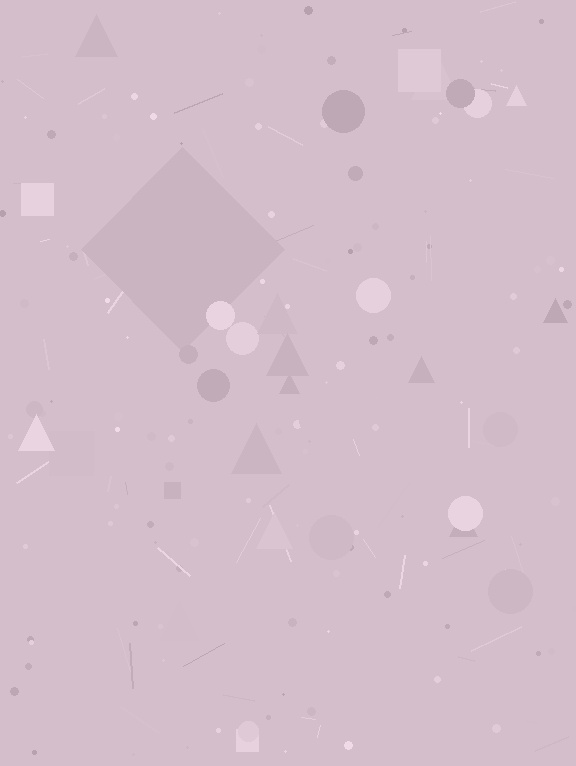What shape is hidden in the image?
A diamond is hidden in the image.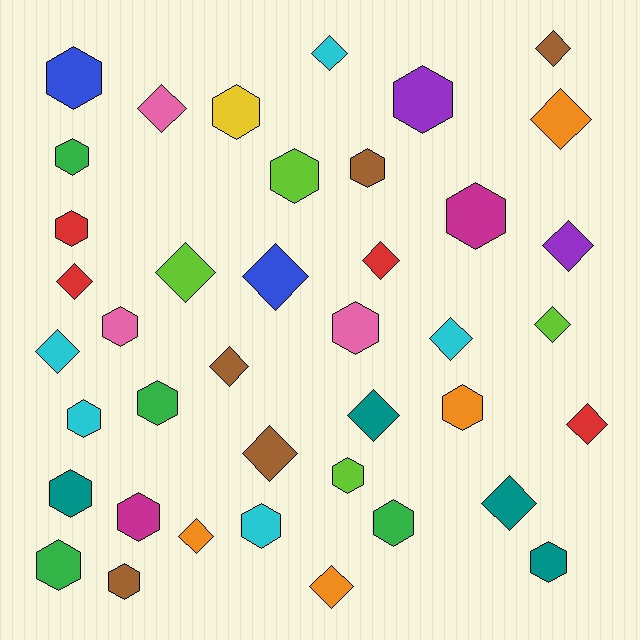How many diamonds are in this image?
There are 19 diamonds.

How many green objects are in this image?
There are 4 green objects.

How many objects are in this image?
There are 40 objects.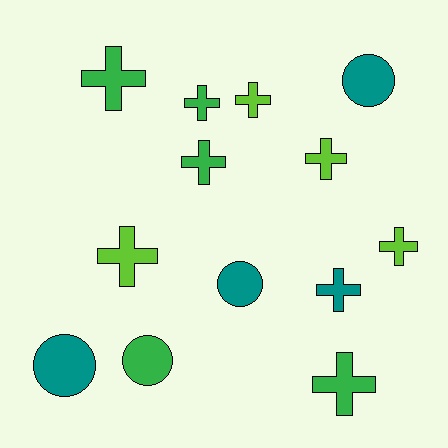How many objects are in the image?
There are 13 objects.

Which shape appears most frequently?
Cross, with 9 objects.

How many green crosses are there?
There are 4 green crosses.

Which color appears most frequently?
Green, with 5 objects.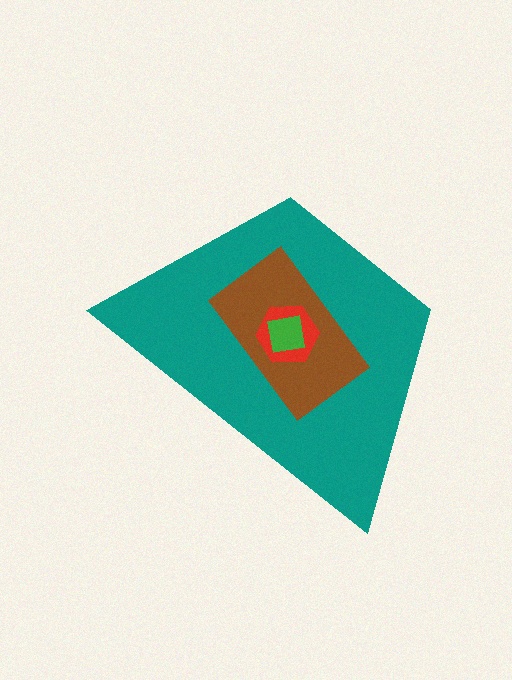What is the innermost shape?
The green square.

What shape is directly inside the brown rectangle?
The red hexagon.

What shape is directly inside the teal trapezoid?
The brown rectangle.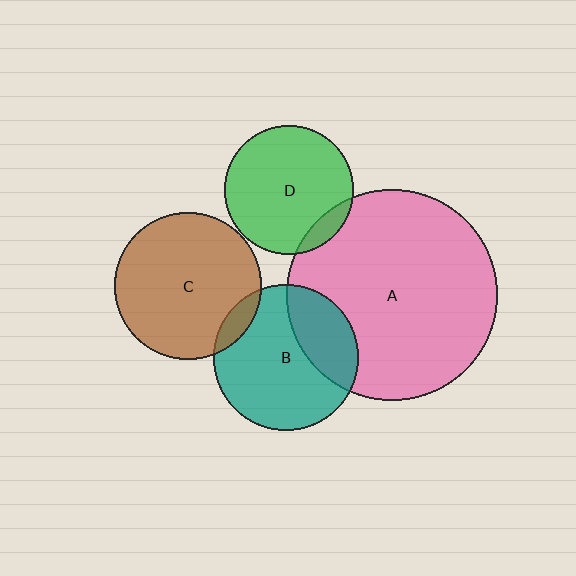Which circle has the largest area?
Circle A (pink).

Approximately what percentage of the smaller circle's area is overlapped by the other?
Approximately 30%.